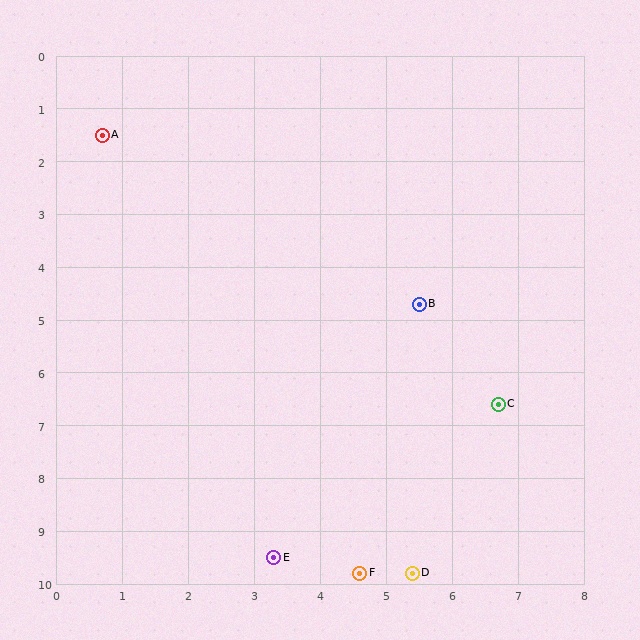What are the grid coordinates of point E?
Point E is at approximately (3.3, 9.5).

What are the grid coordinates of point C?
Point C is at approximately (6.7, 6.6).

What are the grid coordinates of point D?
Point D is at approximately (5.4, 9.8).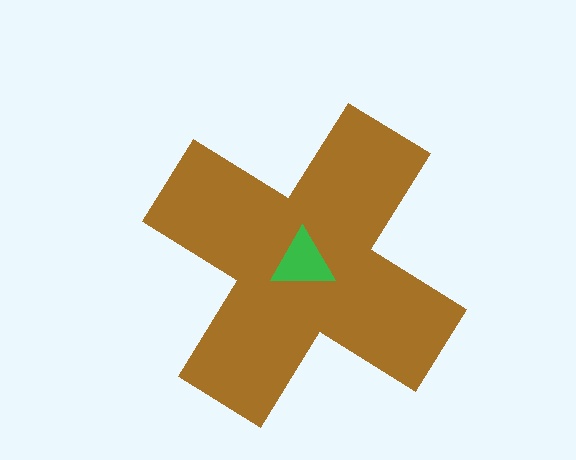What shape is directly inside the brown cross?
The green triangle.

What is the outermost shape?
The brown cross.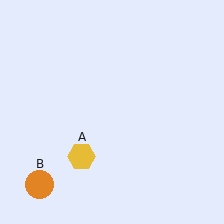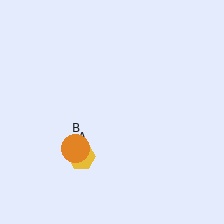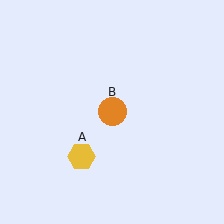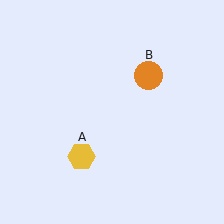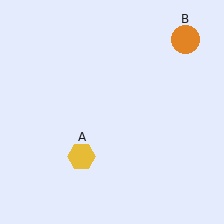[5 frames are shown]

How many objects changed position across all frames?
1 object changed position: orange circle (object B).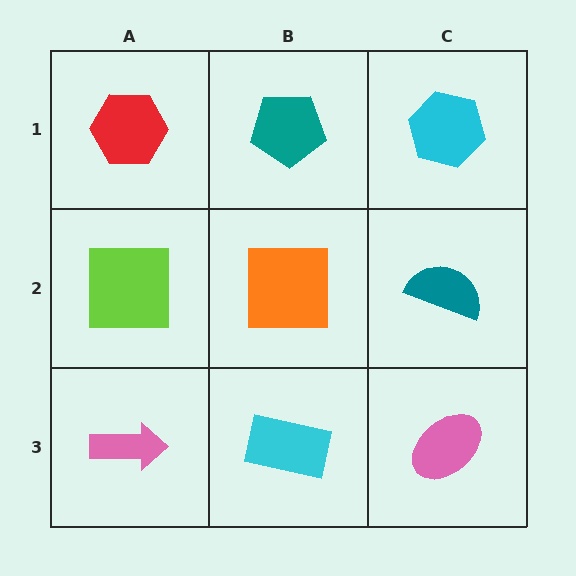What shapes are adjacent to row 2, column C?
A cyan hexagon (row 1, column C), a pink ellipse (row 3, column C), an orange square (row 2, column B).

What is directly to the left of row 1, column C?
A teal pentagon.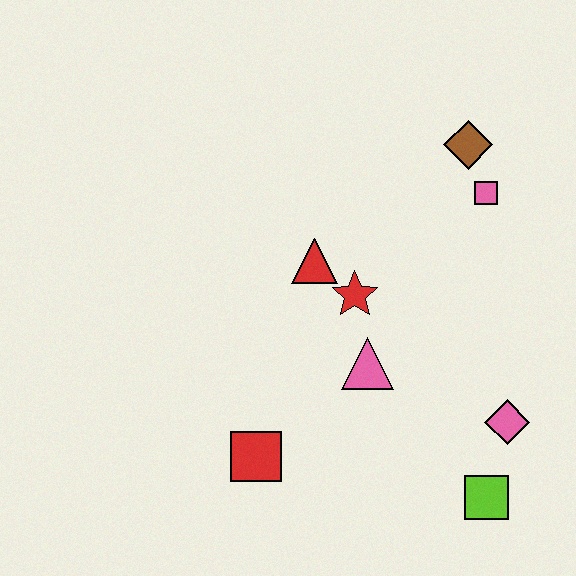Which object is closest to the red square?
The pink triangle is closest to the red square.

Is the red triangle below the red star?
No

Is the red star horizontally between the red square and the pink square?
Yes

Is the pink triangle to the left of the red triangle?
No